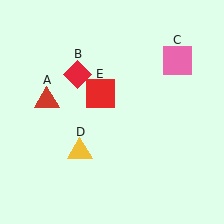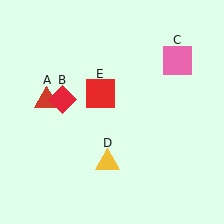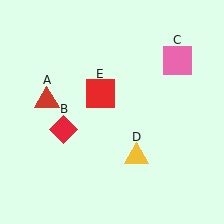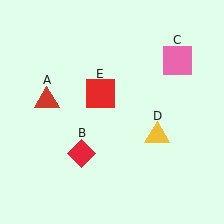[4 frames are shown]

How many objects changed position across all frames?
2 objects changed position: red diamond (object B), yellow triangle (object D).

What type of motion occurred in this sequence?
The red diamond (object B), yellow triangle (object D) rotated counterclockwise around the center of the scene.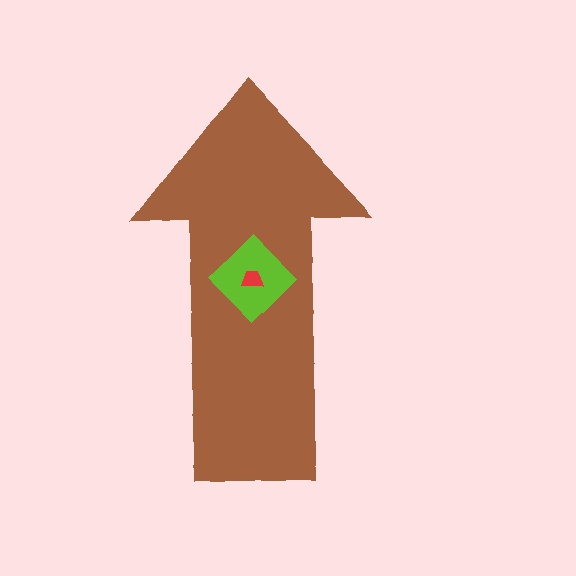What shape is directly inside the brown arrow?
The lime diamond.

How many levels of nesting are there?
3.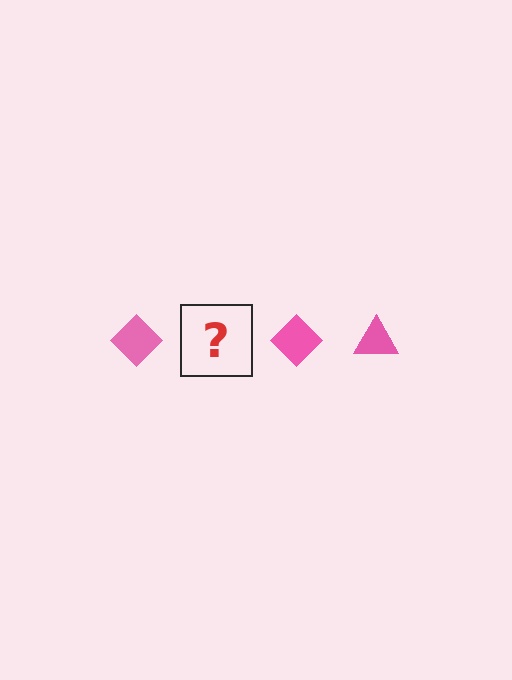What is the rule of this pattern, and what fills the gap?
The rule is that the pattern cycles through diamond, triangle shapes in pink. The gap should be filled with a pink triangle.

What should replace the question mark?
The question mark should be replaced with a pink triangle.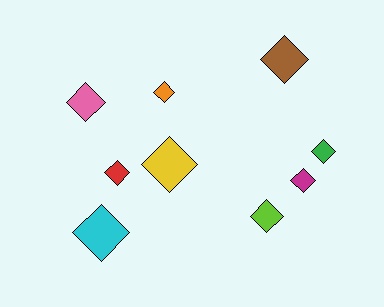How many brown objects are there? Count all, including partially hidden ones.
There is 1 brown object.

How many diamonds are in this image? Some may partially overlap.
There are 9 diamonds.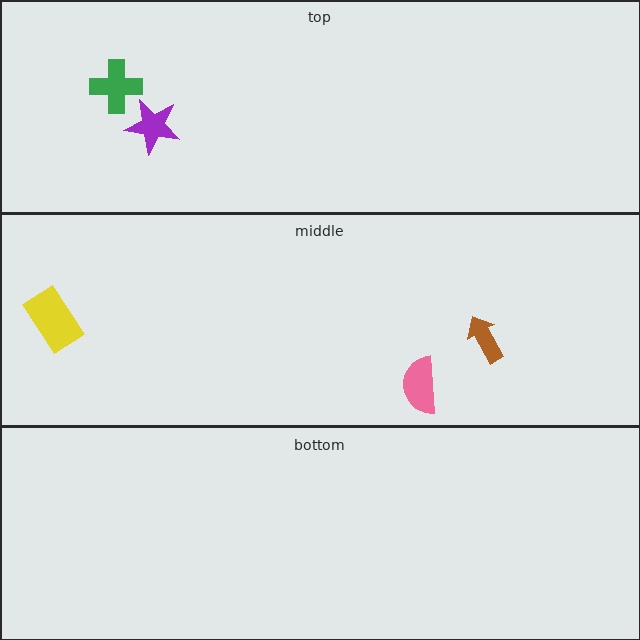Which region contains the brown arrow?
The middle region.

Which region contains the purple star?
The top region.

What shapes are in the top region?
The green cross, the purple star.